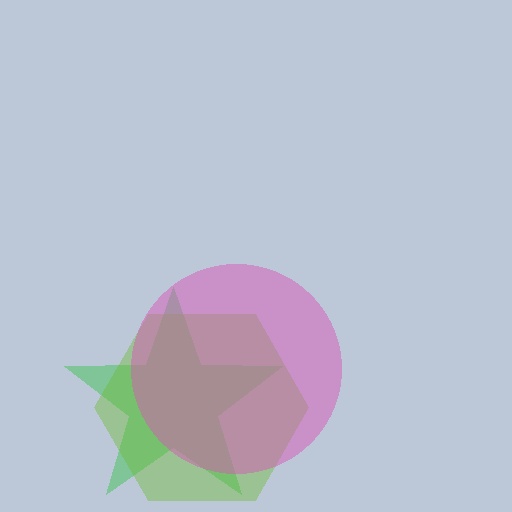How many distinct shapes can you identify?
There are 3 distinct shapes: a green star, a lime hexagon, a pink circle.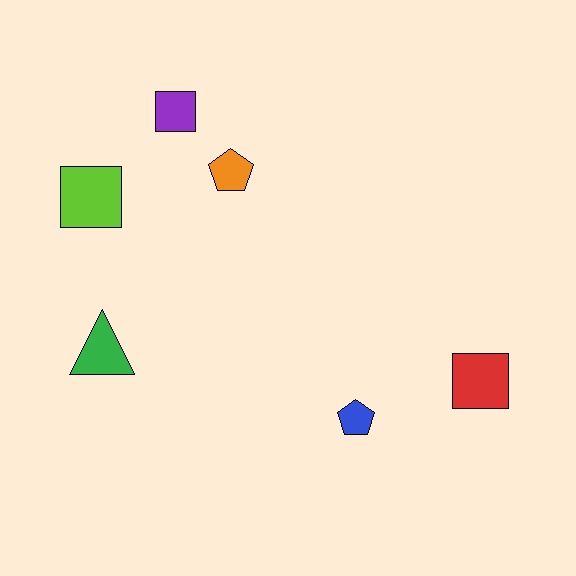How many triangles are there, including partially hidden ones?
There is 1 triangle.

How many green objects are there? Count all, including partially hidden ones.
There is 1 green object.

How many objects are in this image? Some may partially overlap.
There are 6 objects.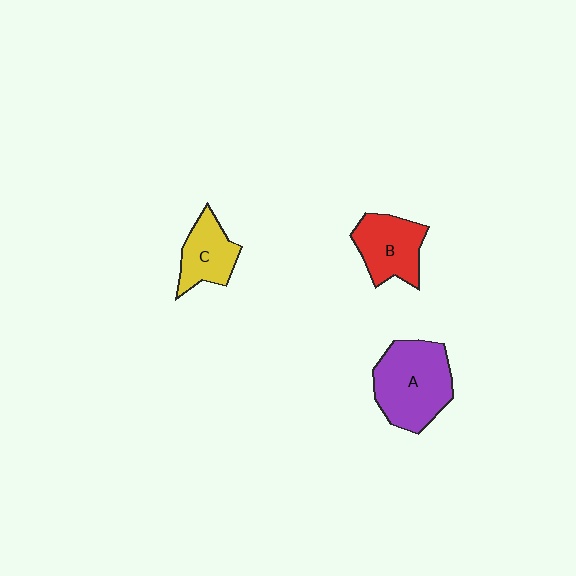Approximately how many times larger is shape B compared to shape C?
Approximately 1.2 times.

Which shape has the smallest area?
Shape C (yellow).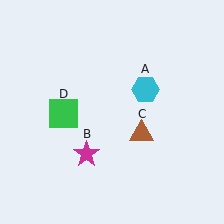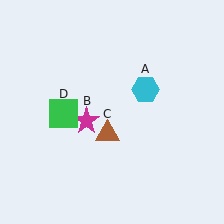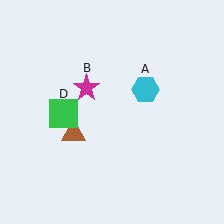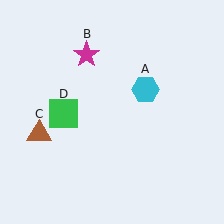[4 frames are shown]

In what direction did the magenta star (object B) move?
The magenta star (object B) moved up.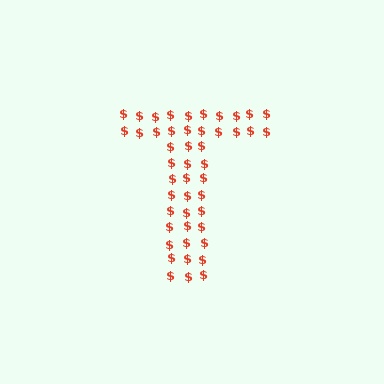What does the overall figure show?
The overall figure shows the letter T.